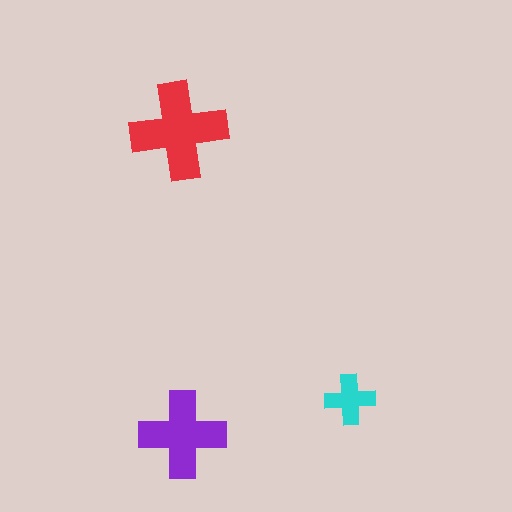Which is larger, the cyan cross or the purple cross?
The purple one.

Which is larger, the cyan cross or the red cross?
The red one.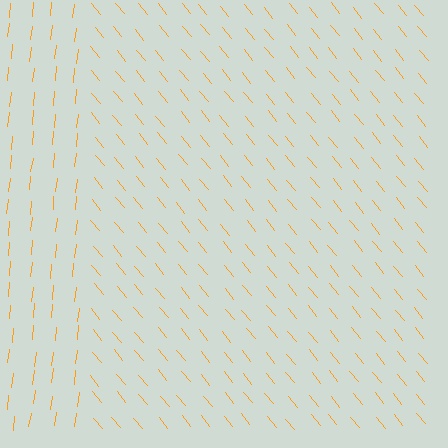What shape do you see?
I see a rectangle.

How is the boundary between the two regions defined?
The boundary is defined purely by a change in line orientation (approximately 45 degrees difference). All lines are the same color and thickness.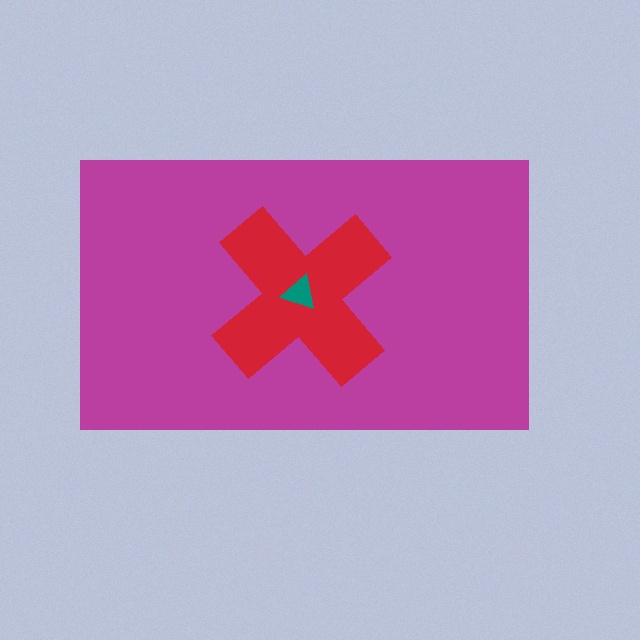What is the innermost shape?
The teal triangle.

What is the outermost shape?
The magenta rectangle.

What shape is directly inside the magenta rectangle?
The red cross.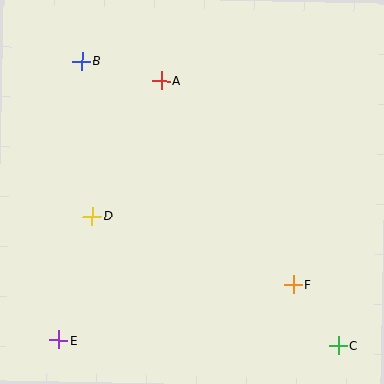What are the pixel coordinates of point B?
Point B is at (82, 61).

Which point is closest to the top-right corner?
Point A is closest to the top-right corner.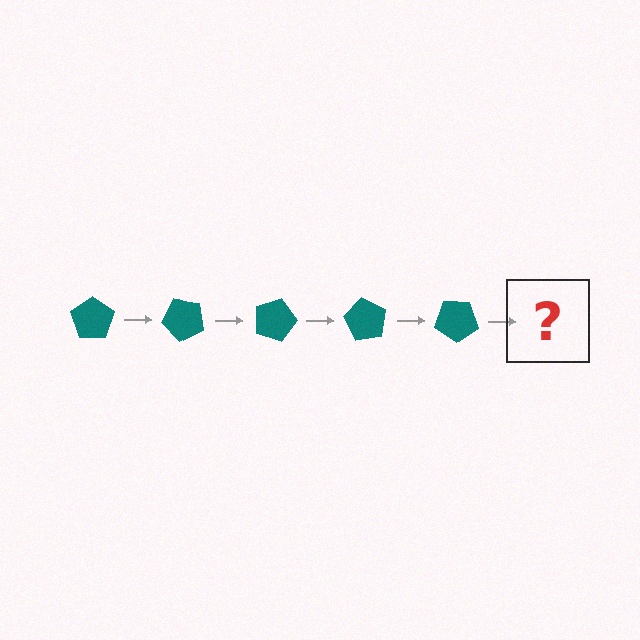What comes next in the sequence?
The next element should be a teal pentagon rotated 225 degrees.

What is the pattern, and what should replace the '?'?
The pattern is that the pentagon rotates 45 degrees each step. The '?' should be a teal pentagon rotated 225 degrees.